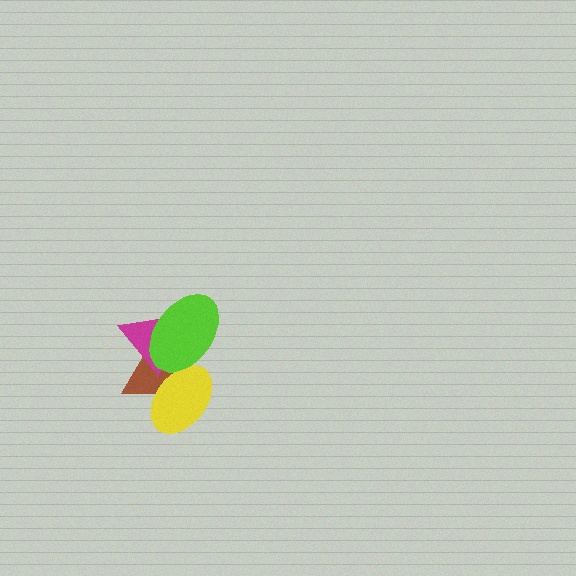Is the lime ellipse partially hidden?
No, no other shape covers it.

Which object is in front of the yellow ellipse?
The lime ellipse is in front of the yellow ellipse.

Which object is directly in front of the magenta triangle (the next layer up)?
The yellow ellipse is directly in front of the magenta triangle.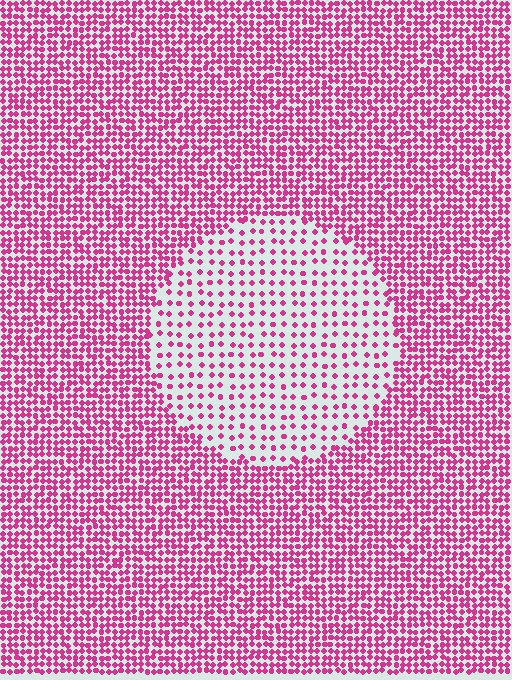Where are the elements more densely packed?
The elements are more densely packed outside the circle boundary.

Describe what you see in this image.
The image contains small magenta elements arranged at two different densities. A circle-shaped region is visible where the elements are less densely packed than the surrounding area.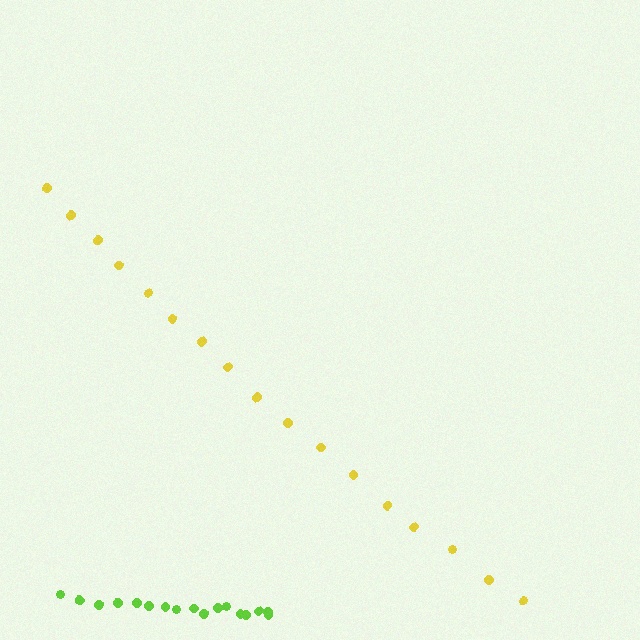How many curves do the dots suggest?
There are 2 distinct paths.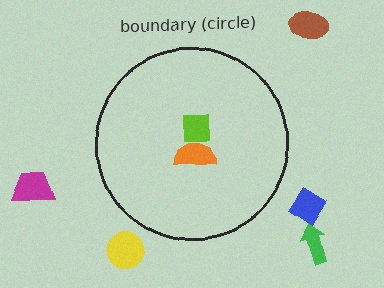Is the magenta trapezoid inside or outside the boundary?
Outside.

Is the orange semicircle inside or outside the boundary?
Inside.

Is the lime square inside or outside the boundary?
Inside.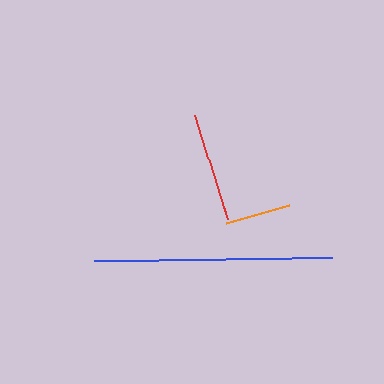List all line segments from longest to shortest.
From longest to shortest: blue, red, orange.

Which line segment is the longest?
The blue line is the longest at approximately 238 pixels.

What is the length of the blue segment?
The blue segment is approximately 238 pixels long.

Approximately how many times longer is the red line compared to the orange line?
The red line is approximately 1.7 times the length of the orange line.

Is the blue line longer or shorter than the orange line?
The blue line is longer than the orange line.